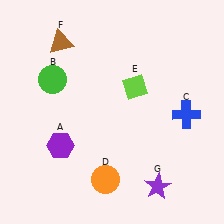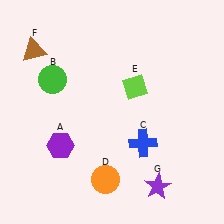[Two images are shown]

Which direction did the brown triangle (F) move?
The brown triangle (F) moved left.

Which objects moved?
The objects that moved are: the blue cross (C), the brown triangle (F).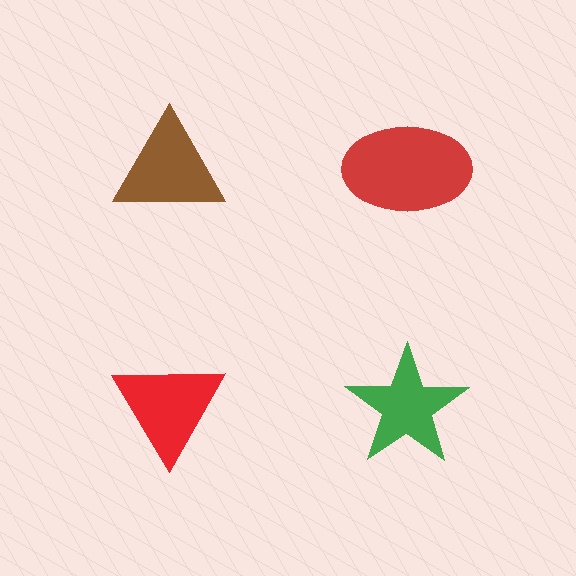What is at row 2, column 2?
A green star.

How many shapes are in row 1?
2 shapes.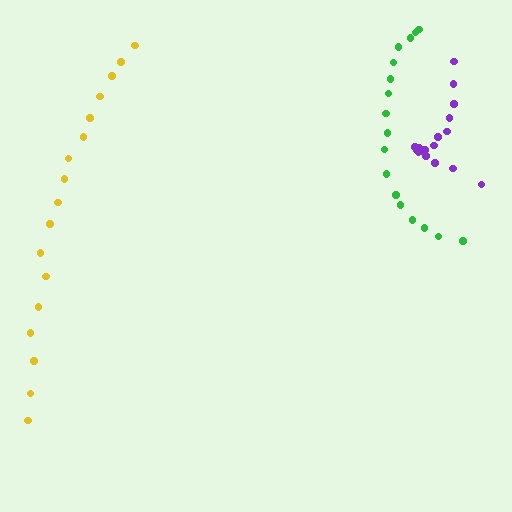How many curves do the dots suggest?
There are 3 distinct paths.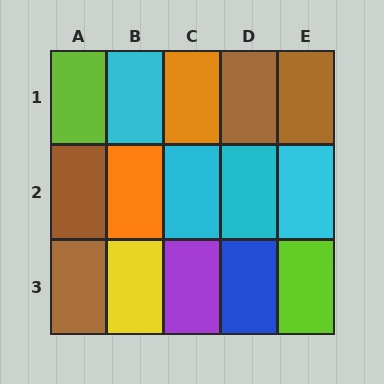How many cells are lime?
2 cells are lime.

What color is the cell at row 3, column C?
Purple.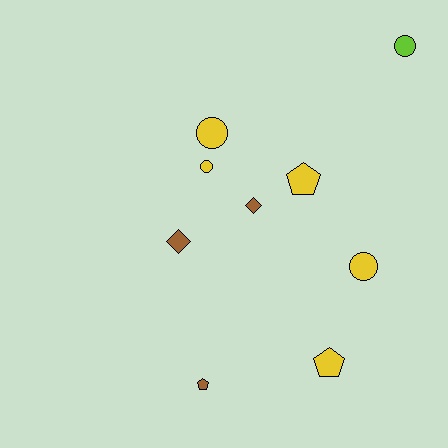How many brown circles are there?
There are no brown circles.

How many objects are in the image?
There are 9 objects.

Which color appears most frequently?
Yellow, with 5 objects.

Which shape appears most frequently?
Circle, with 4 objects.